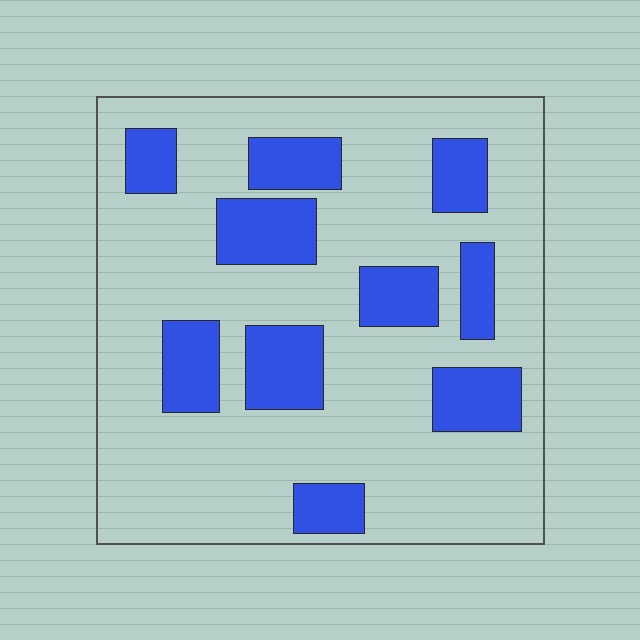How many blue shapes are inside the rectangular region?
10.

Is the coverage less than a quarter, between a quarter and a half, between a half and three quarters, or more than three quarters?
Less than a quarter.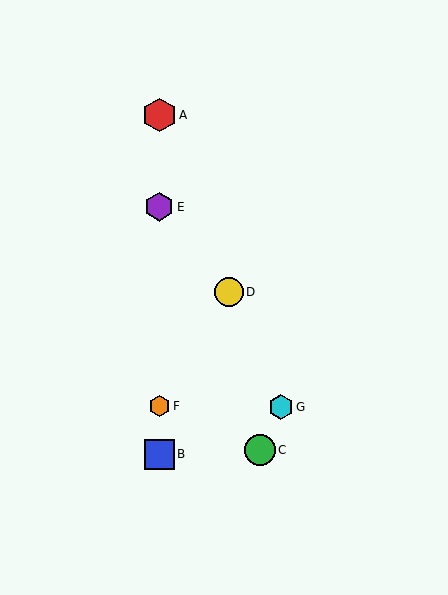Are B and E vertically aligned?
Yes, both are at x≈159.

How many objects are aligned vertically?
4 objects (A, B, E, F) are aligned vertically.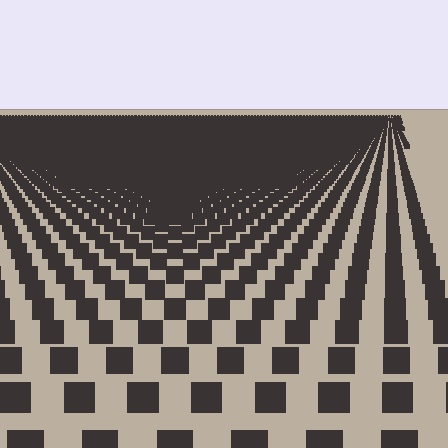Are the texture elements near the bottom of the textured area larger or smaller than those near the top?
Larger. Near the bottom, elements are closer to the viewer and appear at a bigger on-screen size.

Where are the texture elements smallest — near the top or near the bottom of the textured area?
Near the top.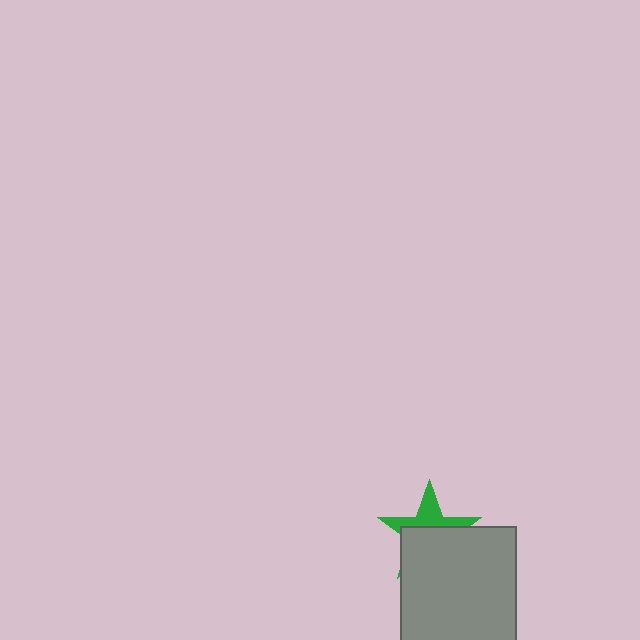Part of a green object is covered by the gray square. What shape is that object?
It is a star.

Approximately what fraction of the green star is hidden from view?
Roughly 62% of the green star is hidden behind the gray square.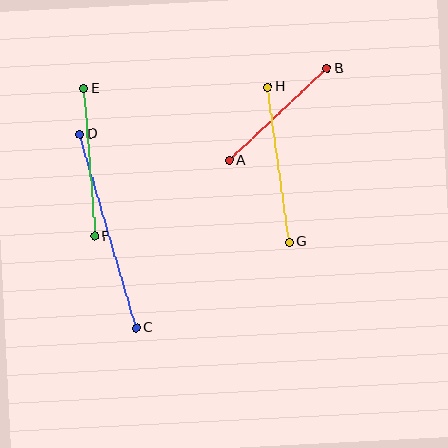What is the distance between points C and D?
The distance is approximately 202 pixels.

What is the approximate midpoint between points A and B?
The midpoint is at approximately (278, 114) pixels.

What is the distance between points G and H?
The distance is approximately 157 pixels.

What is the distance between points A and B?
The distance is approximately 134 pixels.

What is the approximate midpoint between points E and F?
The midpoint is at approximately (89, 162) pixels.